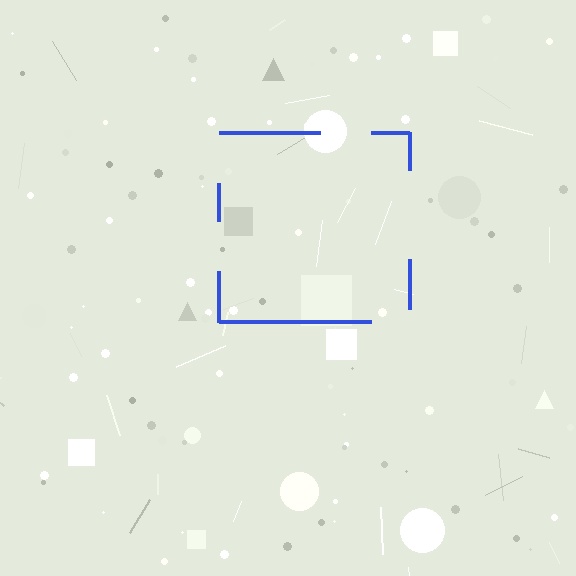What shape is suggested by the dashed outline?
The dashed outline suggests a square.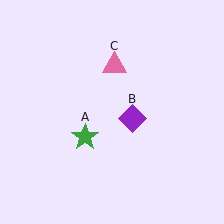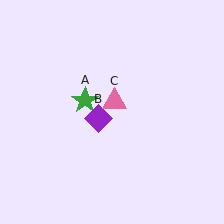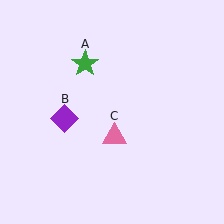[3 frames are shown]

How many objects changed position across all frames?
3 objects changed position: green star (object A), purple diamond (object B), pink triangle (object C).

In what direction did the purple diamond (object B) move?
The purple diamond (object B) moved left.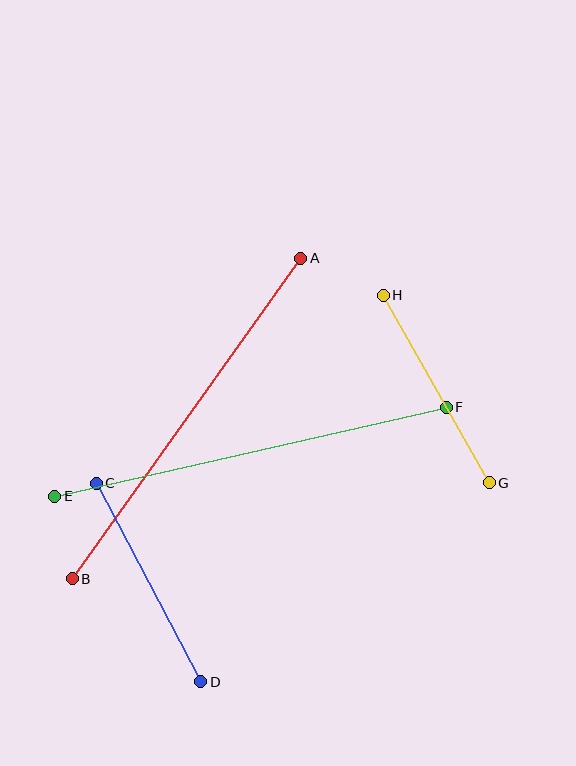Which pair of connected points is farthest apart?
Points E and F are farthest apart.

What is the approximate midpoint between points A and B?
The midpoint is at approximately (187, 419) pixels.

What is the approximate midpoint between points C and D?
The midpoint is at approximately (148, 582) pixels.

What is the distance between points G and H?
The distance is approximately 216 pixels.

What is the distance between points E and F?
The distance is approximately 401 pixels.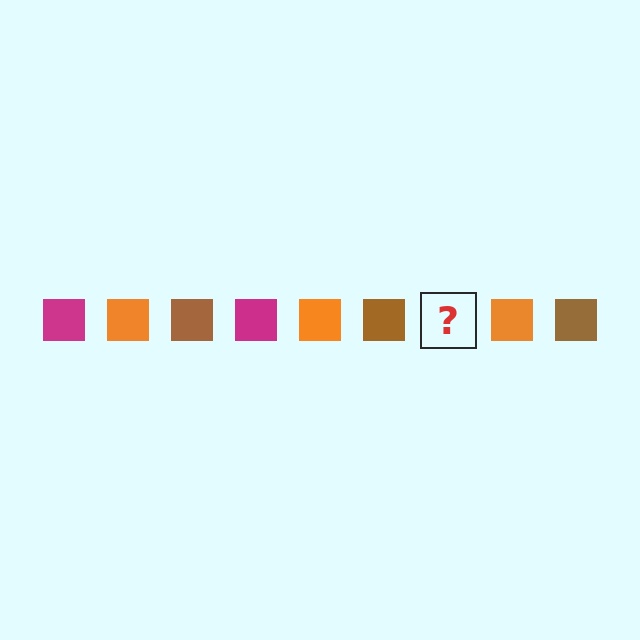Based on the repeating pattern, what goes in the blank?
The blank should be a magenta square.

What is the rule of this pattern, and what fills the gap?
The rule is that the pattern cycles through magenta, orange, brown squares. The gap should be filled with a magenta square.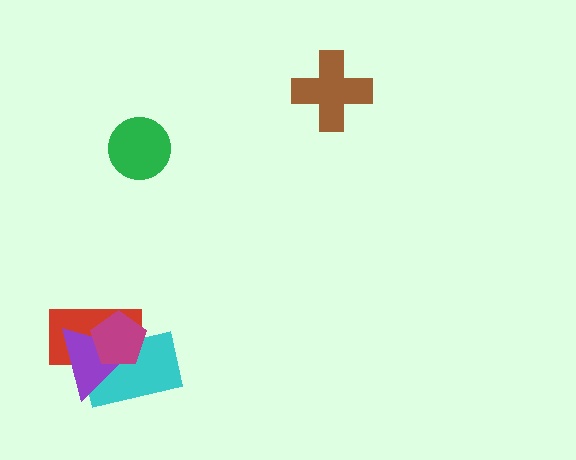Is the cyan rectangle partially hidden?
Yes, it is partially covered by another shape.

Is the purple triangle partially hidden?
Yes, it is partially covered by another shape.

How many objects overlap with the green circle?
0 objects overlap with the green circle.